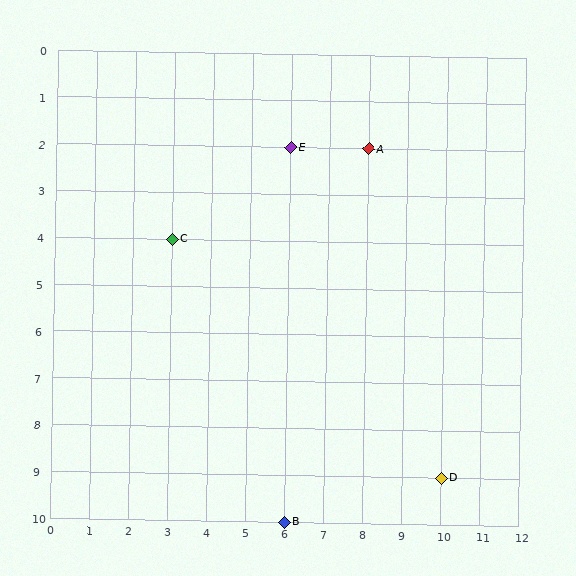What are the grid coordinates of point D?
Point D is at grid coordinates (10, 9).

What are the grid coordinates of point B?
Point B is at grid coordinates (6, 10).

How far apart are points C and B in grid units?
Points C and B are 3 columns and 6 rows apart (about 6.7 grid units diagonally).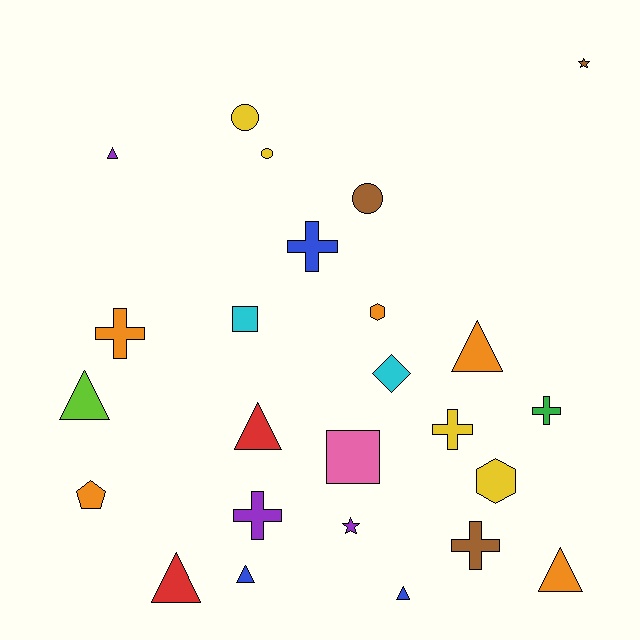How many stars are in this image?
There are 2 stars.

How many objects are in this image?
There are 25 objects.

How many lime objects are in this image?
There is 1 lime object.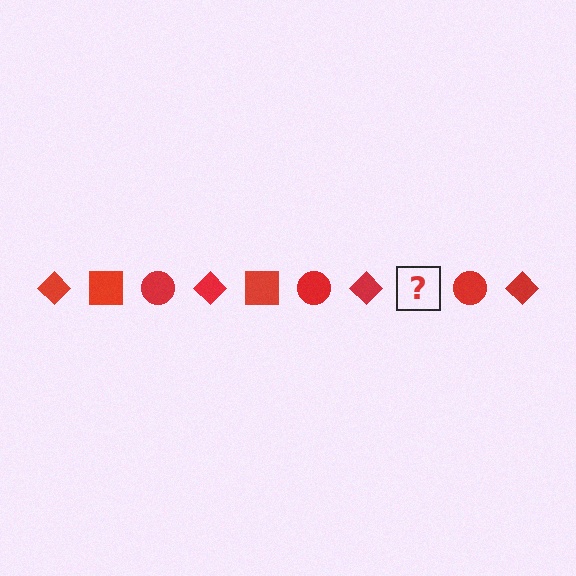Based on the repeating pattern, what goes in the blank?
The blank should be a red square.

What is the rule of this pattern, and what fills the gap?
The rule is that the pattern cycles through diamond, square, circle shapes in red. The gap should be filled with a red square.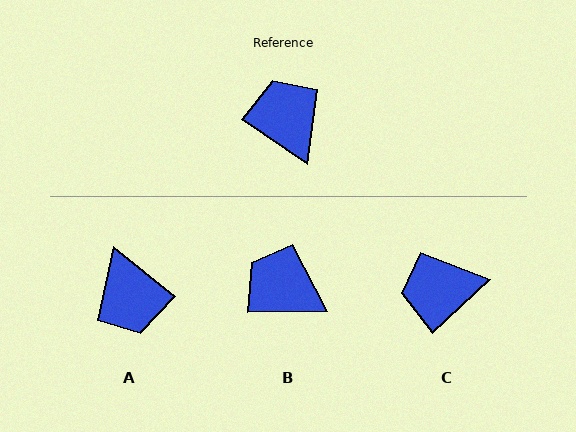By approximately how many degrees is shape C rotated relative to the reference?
Approximately 77 degrees counter-clockwise.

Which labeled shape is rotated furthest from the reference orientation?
A, about 175 degrees away.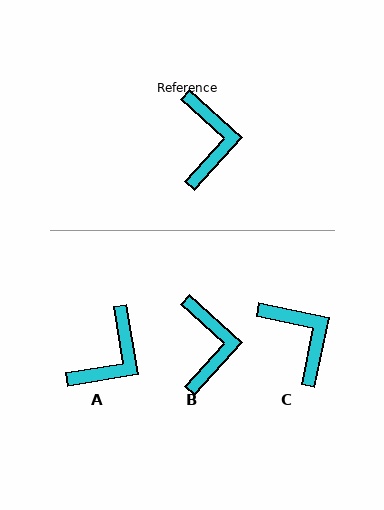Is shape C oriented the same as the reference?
No, it is off by about 30 degrees.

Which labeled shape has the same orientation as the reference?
B.